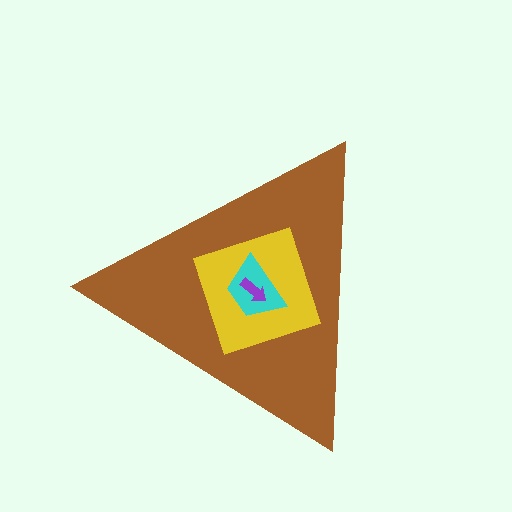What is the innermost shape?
The purple arrow.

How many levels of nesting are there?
4.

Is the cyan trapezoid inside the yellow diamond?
Yes.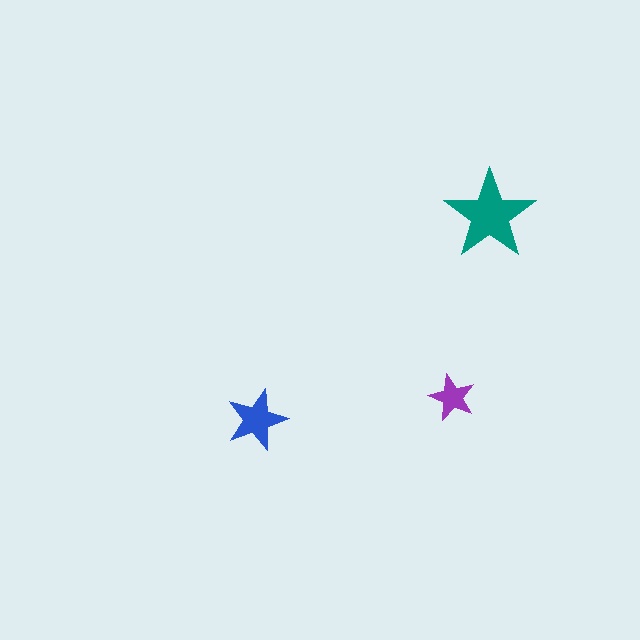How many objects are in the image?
There are 3 objects in the image.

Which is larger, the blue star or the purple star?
The blue one.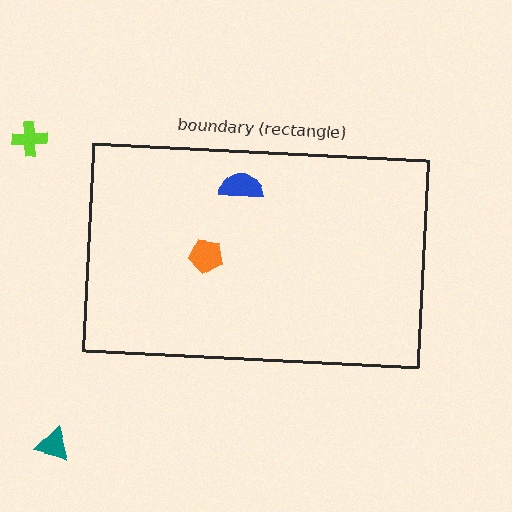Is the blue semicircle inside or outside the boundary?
Inside.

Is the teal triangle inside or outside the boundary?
Outside.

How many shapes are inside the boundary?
2 inside, 2 outside.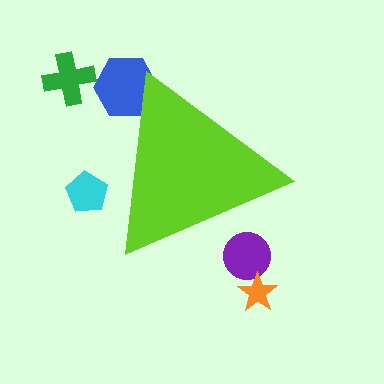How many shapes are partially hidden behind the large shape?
3 shapes are partially hidden.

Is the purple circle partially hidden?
Yes, the purple circle is partially hidden behind the lime triangle.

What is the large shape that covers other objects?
A lime triangle.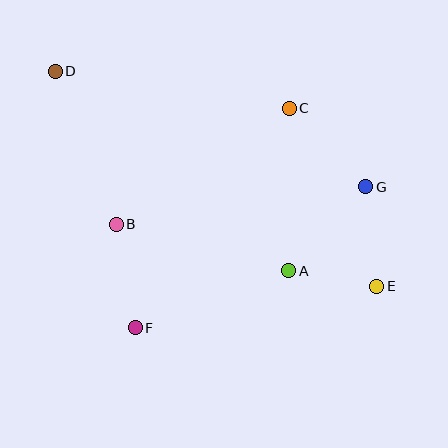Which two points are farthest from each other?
Points D and E are farthest from each other.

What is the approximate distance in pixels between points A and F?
The distance between A and F is approximately 164 pixels.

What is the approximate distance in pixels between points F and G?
The distance between F and G is approximately 270 pixels.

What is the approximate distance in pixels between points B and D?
The distance between B and D is approximately 165 pixels.